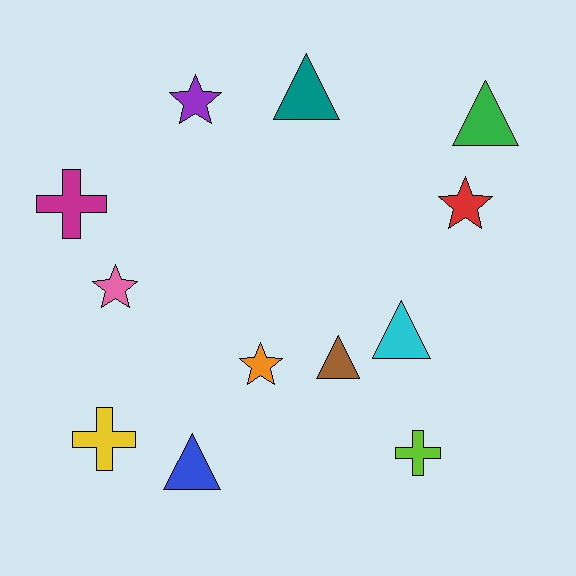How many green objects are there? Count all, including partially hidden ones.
There is 1 green object.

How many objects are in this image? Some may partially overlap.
There are 12 objects.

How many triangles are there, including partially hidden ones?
There are 5 triangles.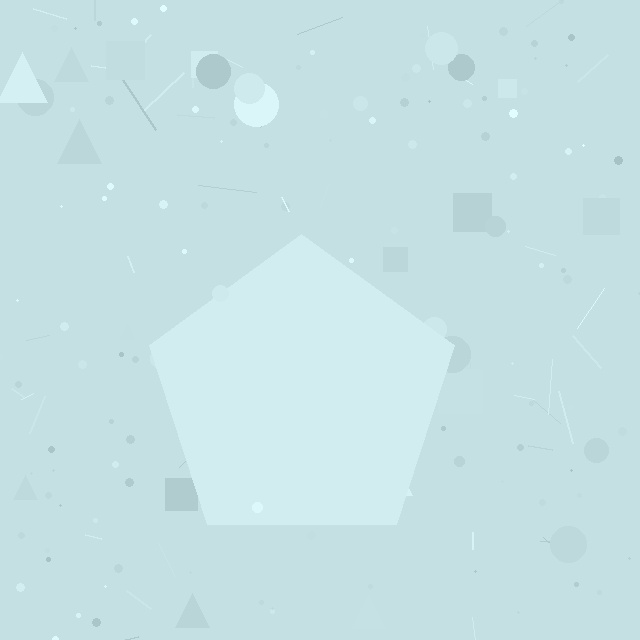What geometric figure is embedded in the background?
A pentagon is embedded in the background.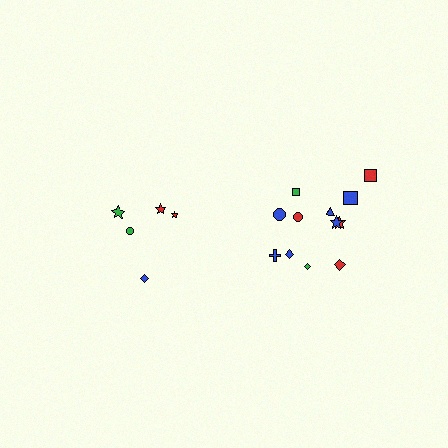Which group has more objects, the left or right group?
The right group.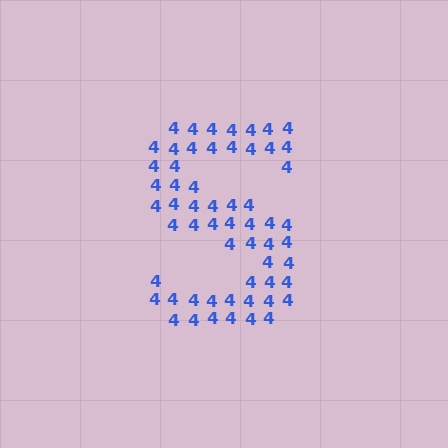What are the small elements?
The small elements are digit 4's.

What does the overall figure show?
The overall figure shows the letter S.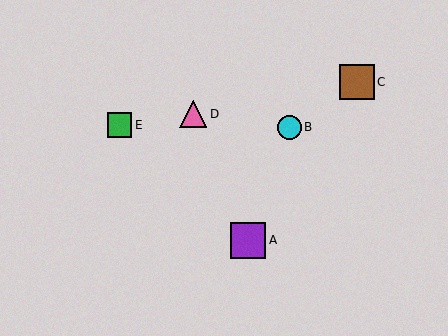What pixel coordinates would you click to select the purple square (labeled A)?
Click at (248, 240) to select the purple square A.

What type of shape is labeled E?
Shape E is a green square.